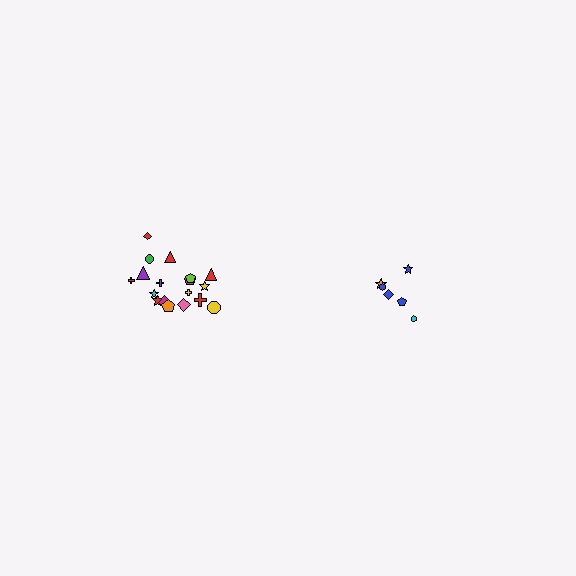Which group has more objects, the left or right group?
The left group.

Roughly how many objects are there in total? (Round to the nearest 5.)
Roughly 25 objects in total.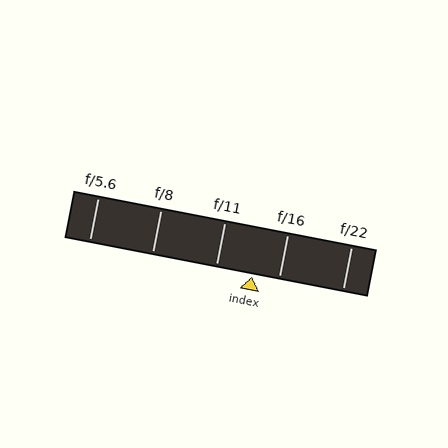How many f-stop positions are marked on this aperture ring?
There are 5 f-stop positions marked.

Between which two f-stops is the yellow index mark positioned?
The index mark is between f/11 and f/16.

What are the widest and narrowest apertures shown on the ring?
The widest aperture shown is f/5.6 and the narrowest is f/22.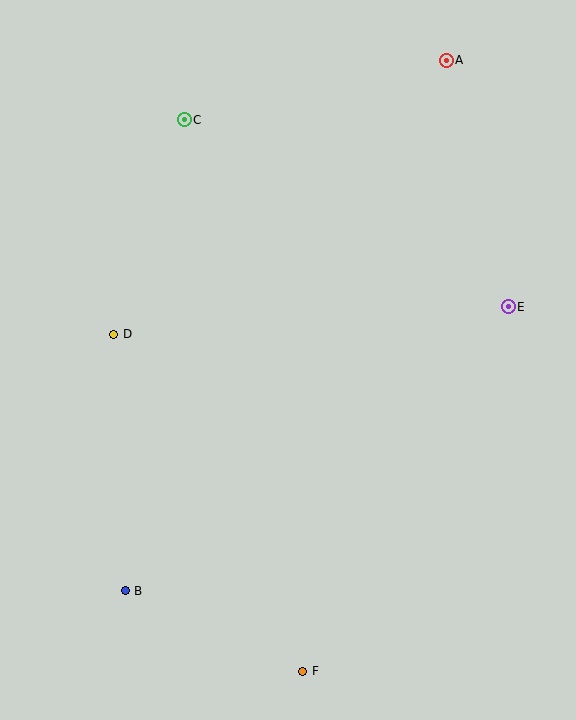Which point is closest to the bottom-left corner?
Point B is closest to the bottom-left corner.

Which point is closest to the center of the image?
Point D at (114, 334) is closest to the center.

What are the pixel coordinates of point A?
Point A is at (446, 60).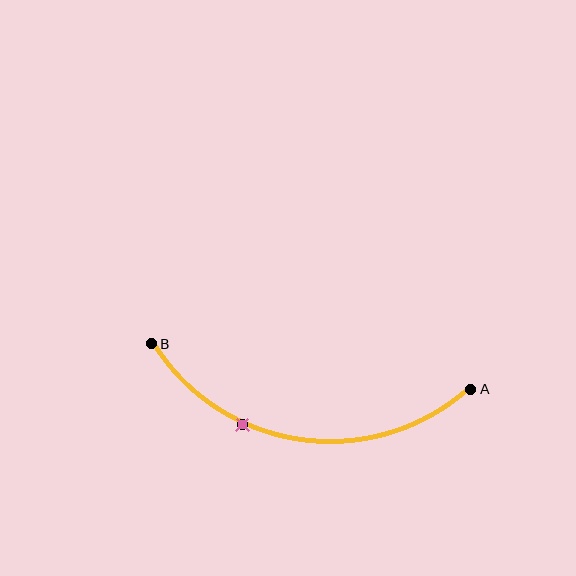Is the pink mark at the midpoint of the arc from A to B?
No. The pink mark lies on the arc but is closer to endpoint B. The arc midpoint would be at the point on the curve equidistant along the arc from both A and B.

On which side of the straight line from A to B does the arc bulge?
The arc bulges below the straight line connecting A and B.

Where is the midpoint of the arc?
The arc midpoint is the point on the curve farthest from the straight line joining A and B. It sits below that line.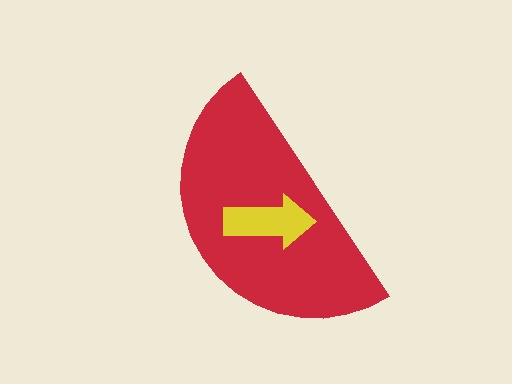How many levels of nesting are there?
2.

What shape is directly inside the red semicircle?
The yellow arrow.